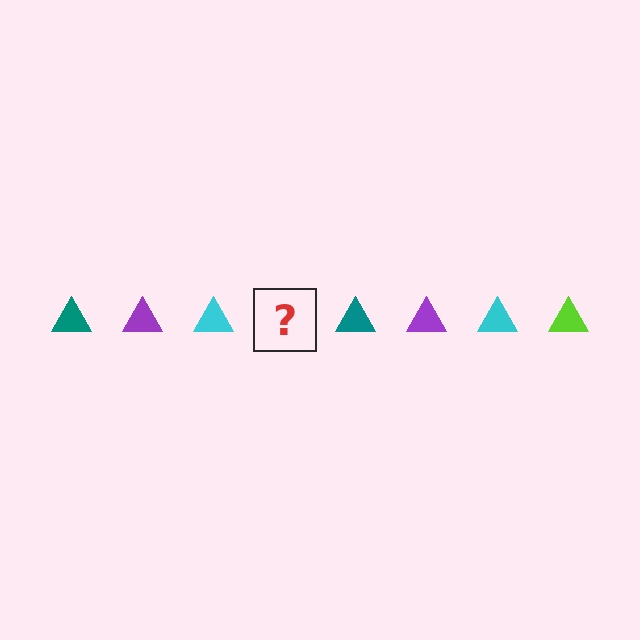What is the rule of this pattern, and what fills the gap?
The rule is that the pattern cycles through teal, purple, cyan, lime triangles. The gap should be filled with a lime triangle.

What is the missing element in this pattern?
The missing element is a lime triangle.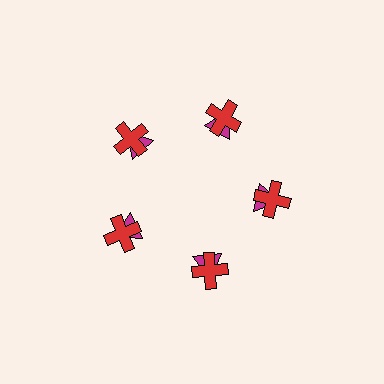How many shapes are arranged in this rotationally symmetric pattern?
There are 10 shapes, arranged in 5 groups of 2.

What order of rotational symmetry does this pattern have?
This pattern has 5-fold rotational symmetry.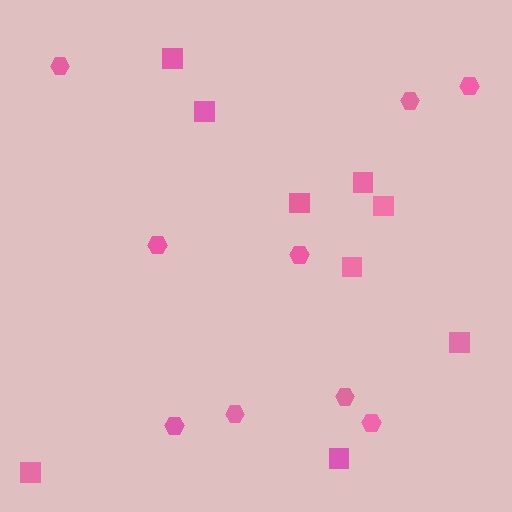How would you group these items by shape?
There are 2 groups: one group of squares (9) and one group of hexagons (9).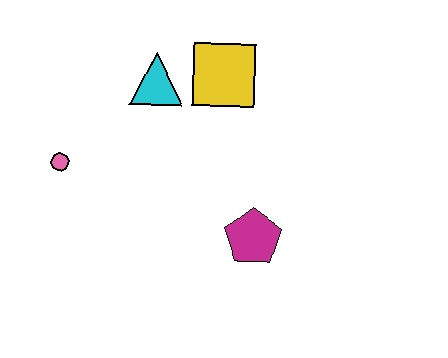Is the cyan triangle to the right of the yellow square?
No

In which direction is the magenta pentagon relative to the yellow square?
The magenta pentagon is below the yellow square.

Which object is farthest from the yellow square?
The pink circle is farthest from the yellow square.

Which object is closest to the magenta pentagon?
The yellow square is closest to the magenta pentagon.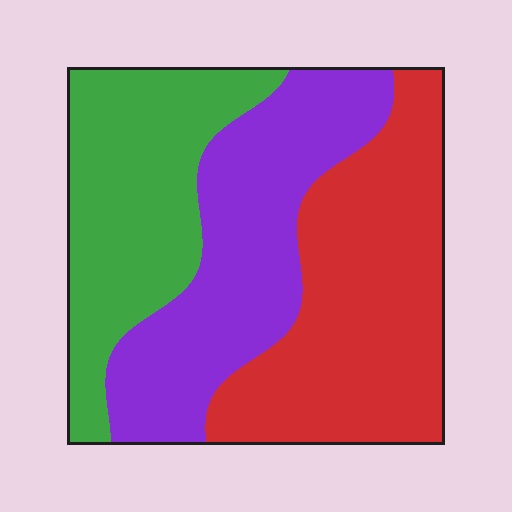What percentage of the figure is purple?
Purple covers around 30% of the figure.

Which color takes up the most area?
Red, at roughly 40%.